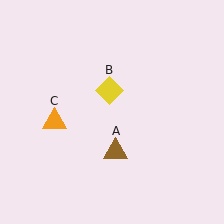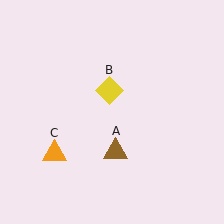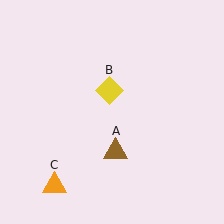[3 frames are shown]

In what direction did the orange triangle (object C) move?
The orange triangle (object C) moved down.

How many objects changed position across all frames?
1 object changed position: orange triangle (object C).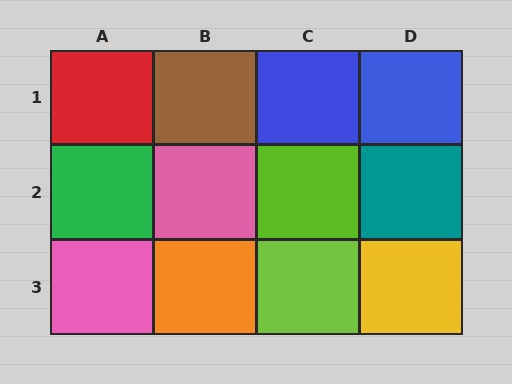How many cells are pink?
2 cells are pink.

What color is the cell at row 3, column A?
Pink.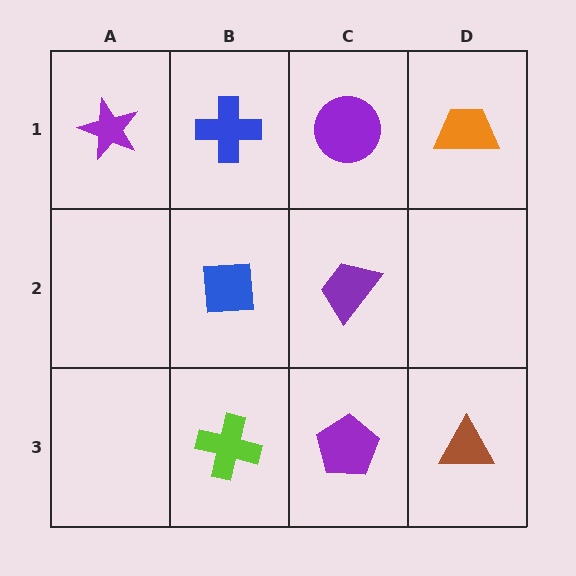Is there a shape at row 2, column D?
No, that cell is empty.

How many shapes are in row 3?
3 shapes.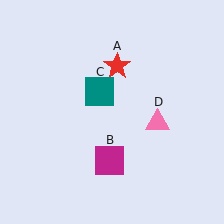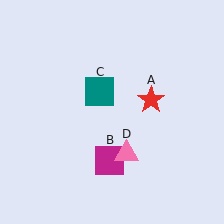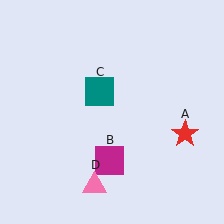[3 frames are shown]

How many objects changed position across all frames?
2 objects changed position: red star (object A), pink triangle (object D).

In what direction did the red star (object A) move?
The red star (object A) moved down and to the right.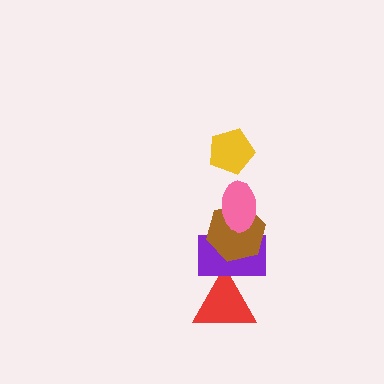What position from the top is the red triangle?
The red triangle is 5th from the top.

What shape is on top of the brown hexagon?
The pink ellipse is on top of the brown hexagon.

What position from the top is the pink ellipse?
The pink ellipse is 2nd from the top.